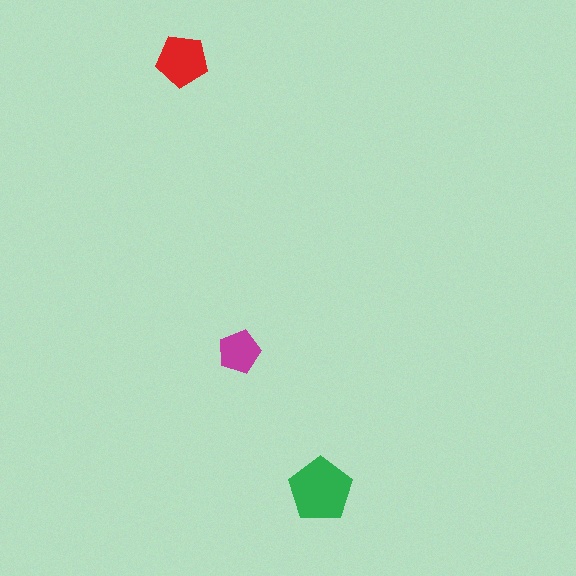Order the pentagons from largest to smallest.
the green one, the red one, the magenta one.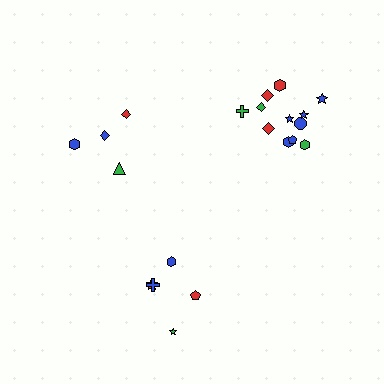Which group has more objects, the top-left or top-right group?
The top-right group.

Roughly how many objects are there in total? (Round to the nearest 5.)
Roughly 20 objects in total.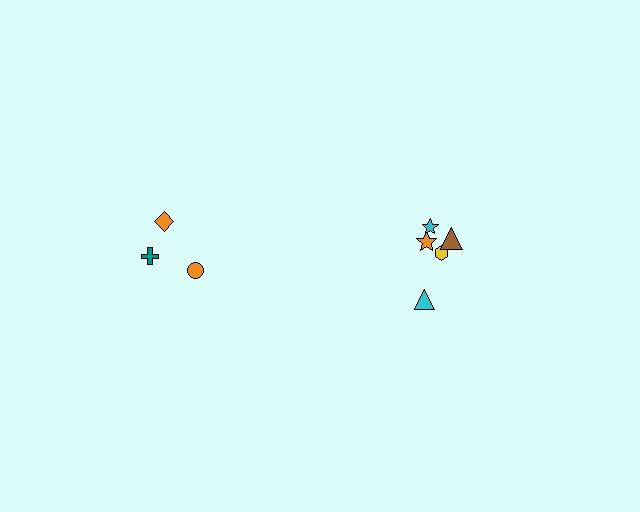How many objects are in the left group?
There are 3 objects.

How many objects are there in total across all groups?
There are 8 objects.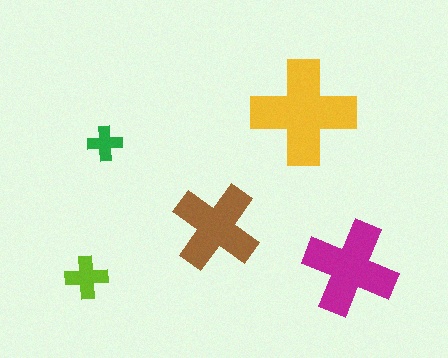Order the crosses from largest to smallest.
the yellow one, the magenta one, the brown one, the lime one, the green one.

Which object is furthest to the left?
The lime cross is leftmost.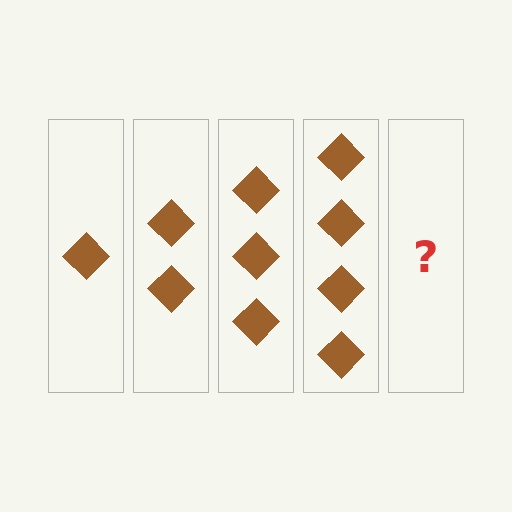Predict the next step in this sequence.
The next step is 5 diamonds.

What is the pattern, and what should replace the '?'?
The pattern is that each step adds one more diamond. The '?' should be 5 diamonds.